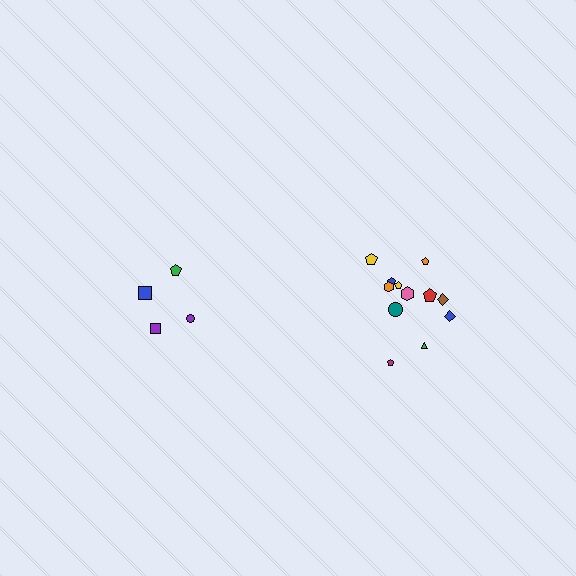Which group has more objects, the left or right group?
The right group.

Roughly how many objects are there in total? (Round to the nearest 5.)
Roughly 15 objects in total.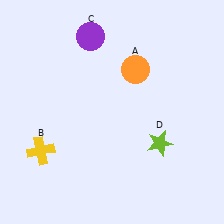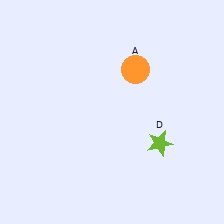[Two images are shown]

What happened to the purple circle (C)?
The purple circle (C) was removed in Image 2. It was in the top-left area of Image 1.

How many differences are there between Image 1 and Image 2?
There are 2 differences between the two images.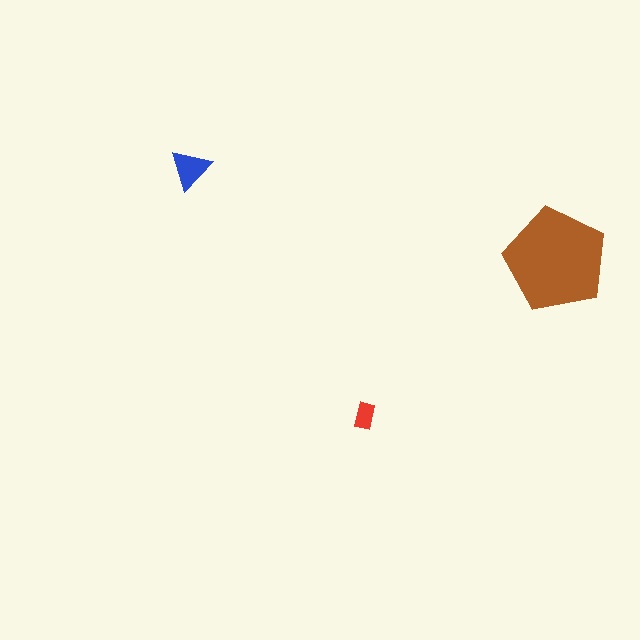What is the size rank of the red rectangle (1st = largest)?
3rd.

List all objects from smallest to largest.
The red rectangle, the blue triangle, the brown pentagon.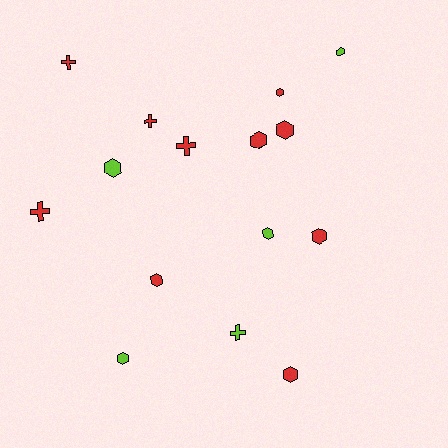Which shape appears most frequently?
Hexagon, with 10 objects.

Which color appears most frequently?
Red, with 10 objects.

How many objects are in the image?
There are 15 objects.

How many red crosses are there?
There are 4 red crosses.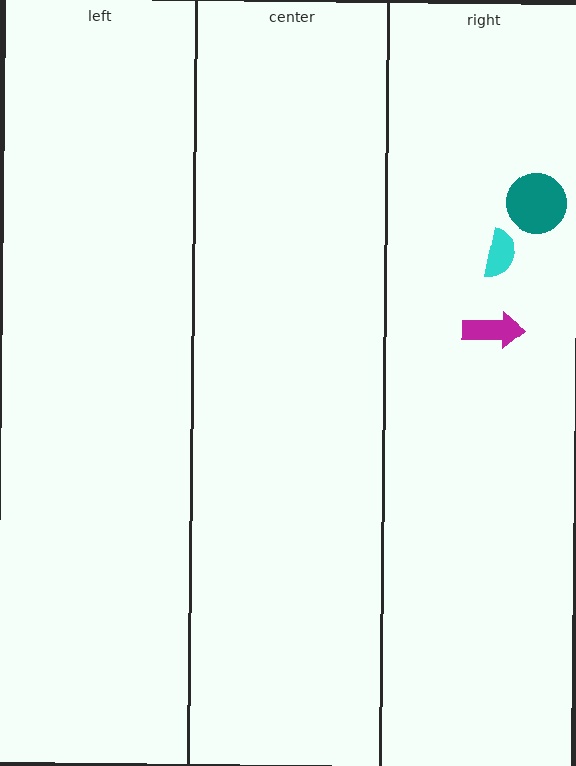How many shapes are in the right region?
3.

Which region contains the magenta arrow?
The right region.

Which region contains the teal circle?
The right region.